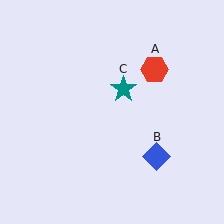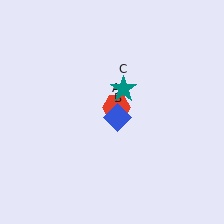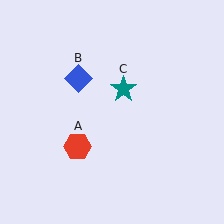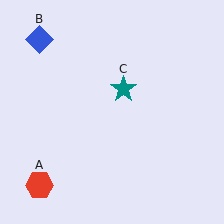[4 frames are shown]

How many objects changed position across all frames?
2 objects changed position: red hexagon (object A), blue diamond (object B).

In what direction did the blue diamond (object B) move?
The blue diamond (object B) moved up and to the left.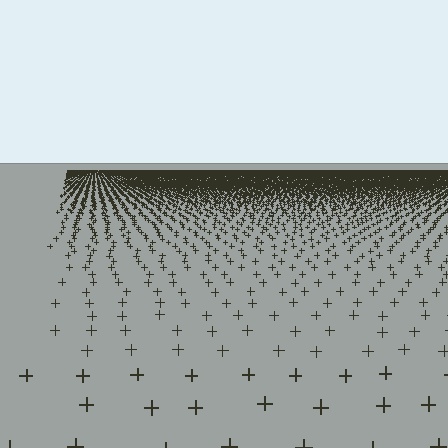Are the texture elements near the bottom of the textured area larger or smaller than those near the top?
Larger. Near the bottom, elements are closer to the viewer and appear at a bigger on-screen size.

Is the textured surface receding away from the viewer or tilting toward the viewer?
The surface is receding away from the viewer. Texture elements get smaller and denser toward the top.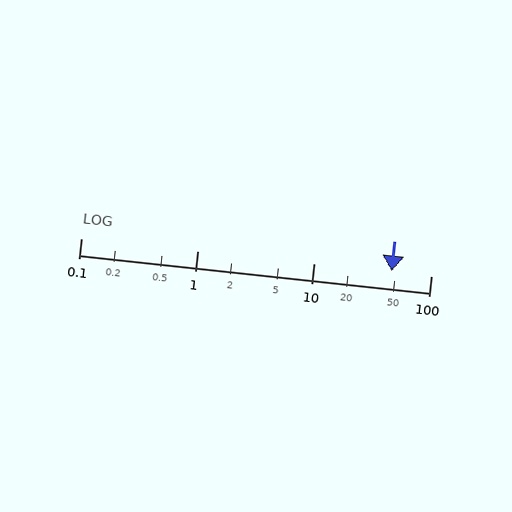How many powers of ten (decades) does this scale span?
The scale spans 3 decades, from 0.1 to 100.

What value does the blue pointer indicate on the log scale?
The pointer indicates approximately 46.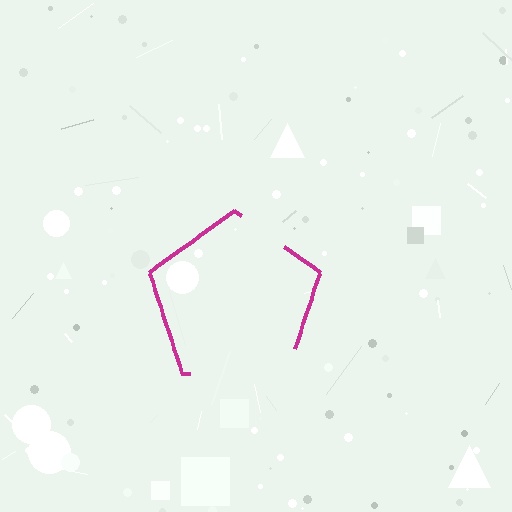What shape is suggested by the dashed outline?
The dashed outline suggests a pentagon.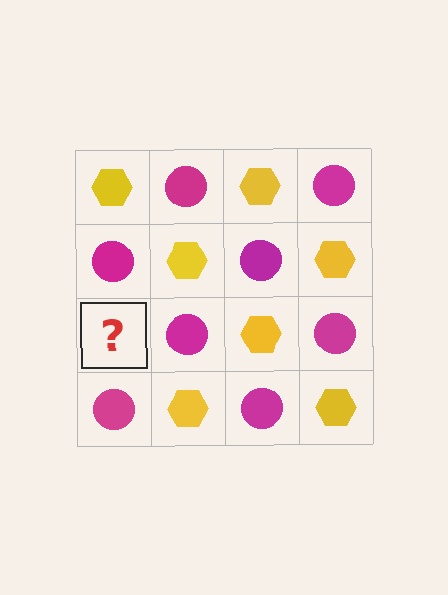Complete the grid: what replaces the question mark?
The question mark should be replaced with a yellow hexagon.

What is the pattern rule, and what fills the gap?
The rule is that it alternates yellow hexagon and magenta circle in a checkerboard pattern. The gap should be filled with a yellow hexagon.